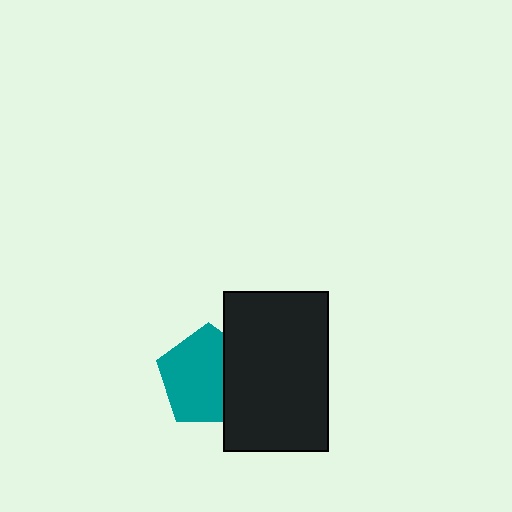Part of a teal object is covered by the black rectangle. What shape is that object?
It is a pentagon.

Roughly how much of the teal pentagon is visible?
Most of it is visible (roughly 70%).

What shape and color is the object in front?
The object in front is a black rectangle.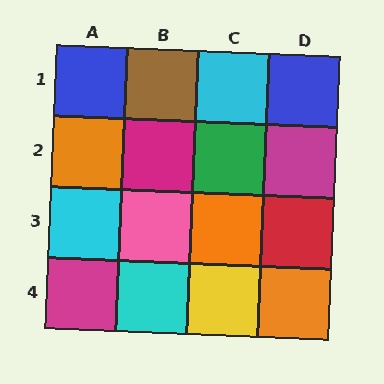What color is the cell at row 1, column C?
Cyan.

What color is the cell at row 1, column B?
Brown.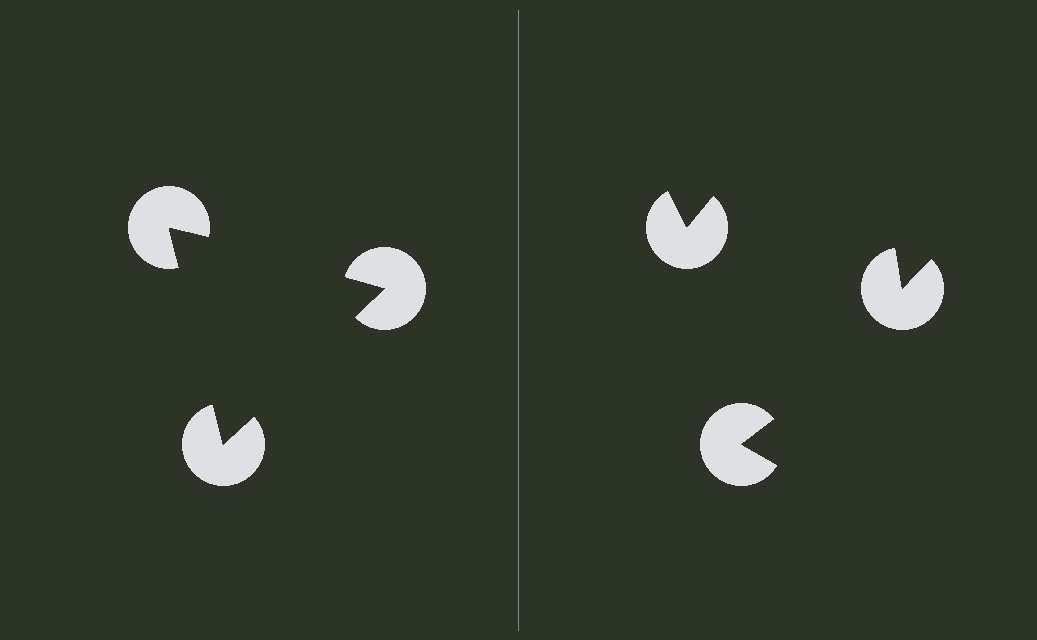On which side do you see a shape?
An illusory triangle appears on the left side. On the right side the wedge cuts are rotated, so no coherent shape forms.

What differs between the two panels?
The pac-man discs are positioned identically on both sides; only the wedge orientations differ. On the left they align to a triangle; on the right they are misaligned.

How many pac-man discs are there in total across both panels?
6 — 3 on each side.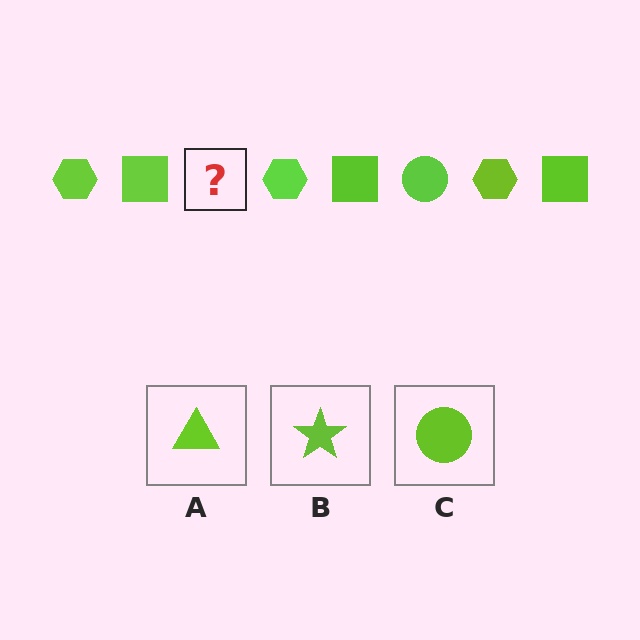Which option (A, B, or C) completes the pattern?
C.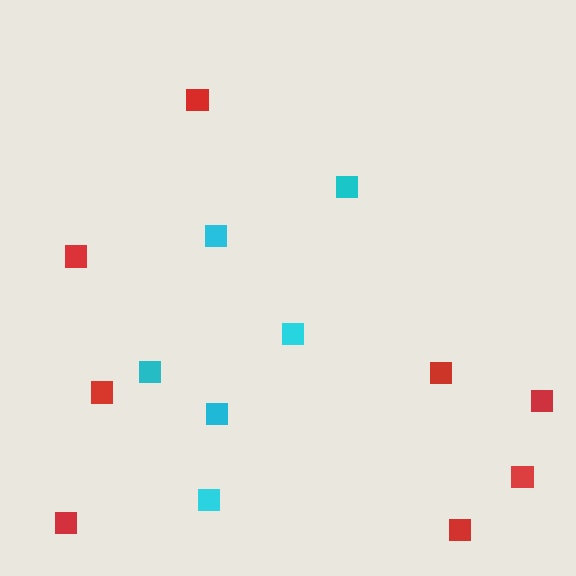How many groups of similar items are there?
There are 2 groups: one group of cyan squares (6) and one group of red squares (8).